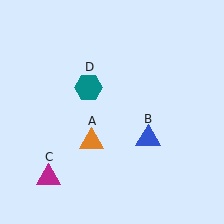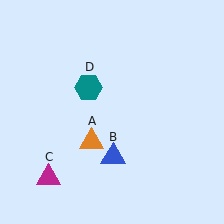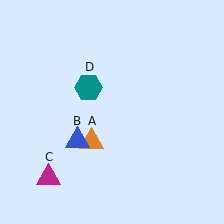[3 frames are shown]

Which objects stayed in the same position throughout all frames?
Orange triangle (object A) and magenta triangle (object C) and teal hexagon (object D) remained stationary.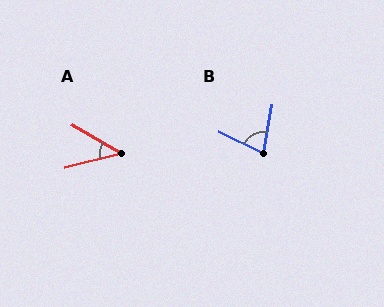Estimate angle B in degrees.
Approximately 74 degrees.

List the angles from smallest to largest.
A (44°), B (74°).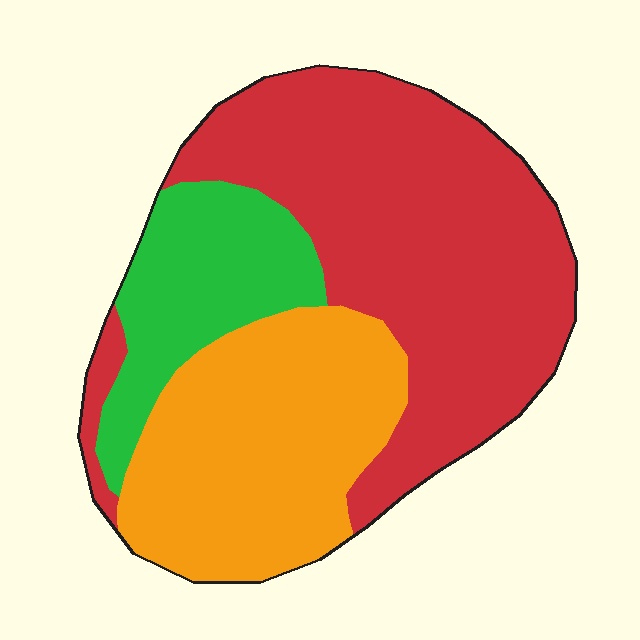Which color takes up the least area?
Green, at roughly 15%.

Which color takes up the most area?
Red, at roughly 50%.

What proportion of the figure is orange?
Orange covers roughly 30% of the figure.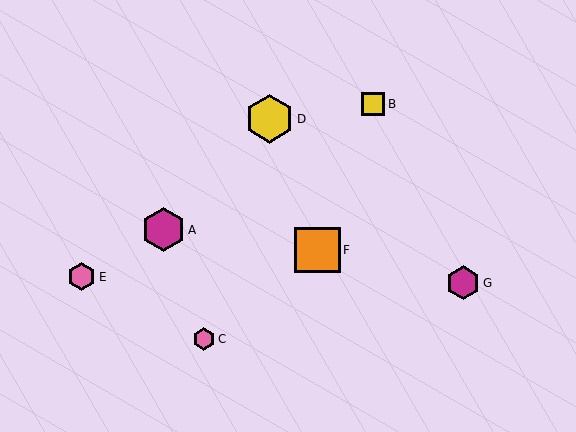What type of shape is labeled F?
Shape F is an orange square.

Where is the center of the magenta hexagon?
The center of the magenta hexagon is at (463, 283).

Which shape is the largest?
The yellow hexagon (labeled D) is the largest.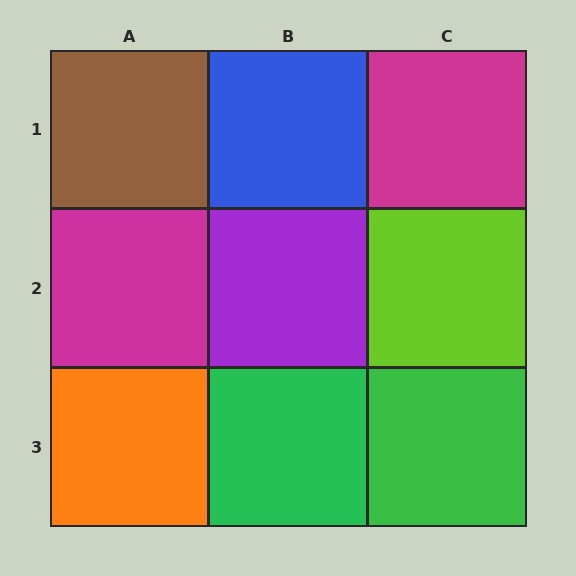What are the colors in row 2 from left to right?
Magenta, purple, lime.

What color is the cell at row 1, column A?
Brown.